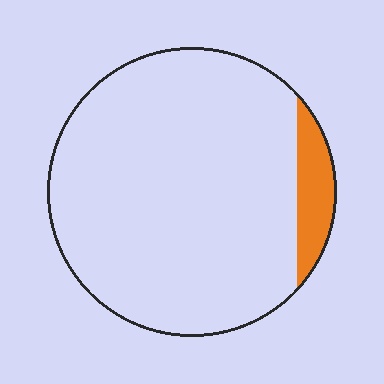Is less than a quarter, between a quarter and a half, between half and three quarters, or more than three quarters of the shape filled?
Less than a quarter.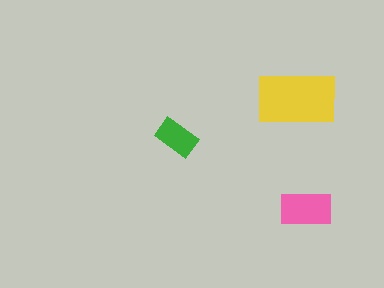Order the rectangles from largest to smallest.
the yellow one, the pink one, the green one.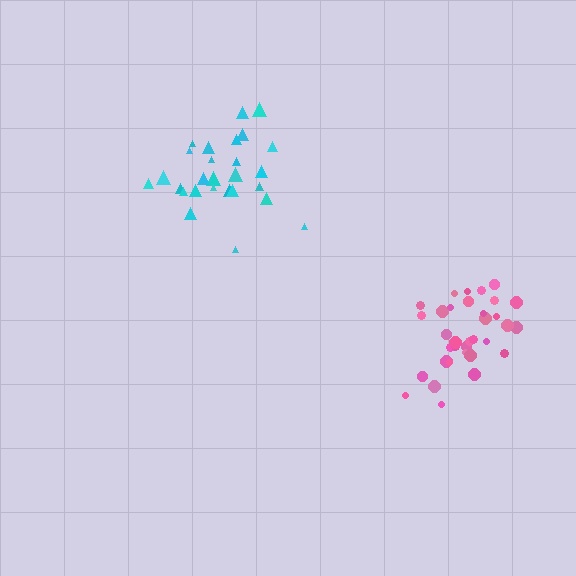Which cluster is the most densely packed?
Pink.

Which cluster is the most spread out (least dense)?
Cyan.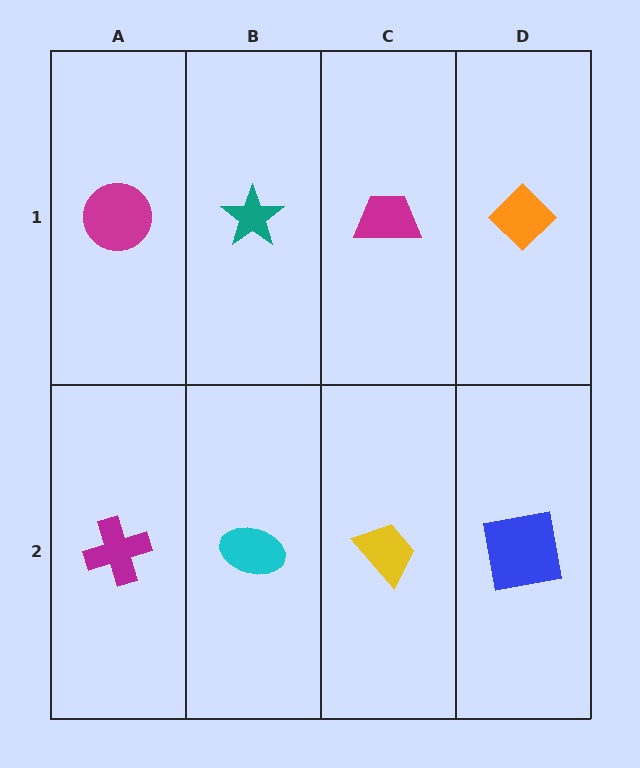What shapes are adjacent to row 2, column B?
A teal star (row 1, column B), a magenta cross (row 2, column A), a yellow trapezoid (row 2, column C).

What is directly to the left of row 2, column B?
A magenta cross.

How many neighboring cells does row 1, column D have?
2.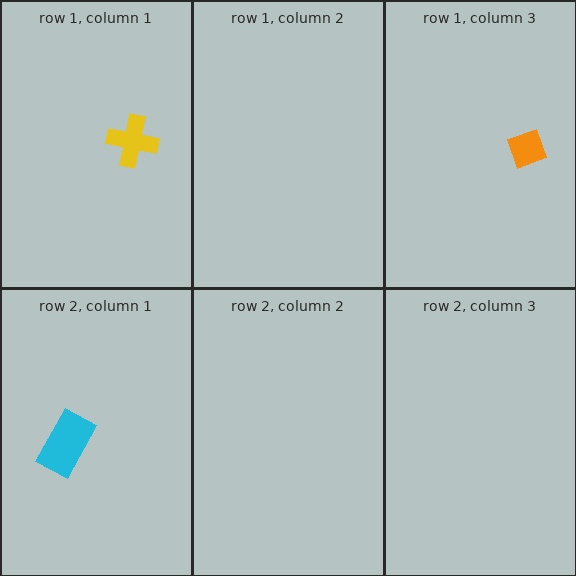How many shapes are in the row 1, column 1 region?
1.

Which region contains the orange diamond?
The row 1, column 3 region.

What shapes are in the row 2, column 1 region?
The cyan rectangle.